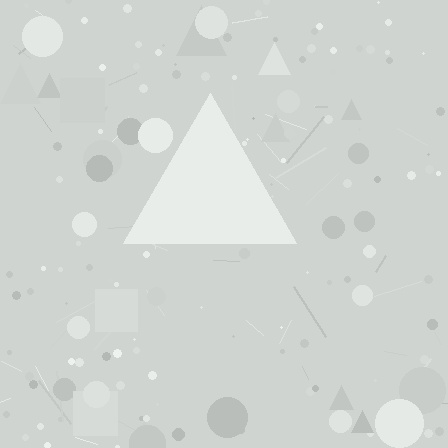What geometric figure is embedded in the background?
A triangle is embedded in the background.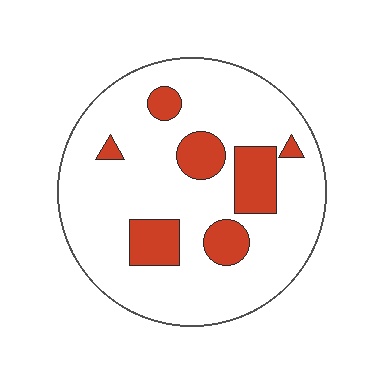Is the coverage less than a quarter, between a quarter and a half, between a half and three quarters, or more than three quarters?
Less than a quarter.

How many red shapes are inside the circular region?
7.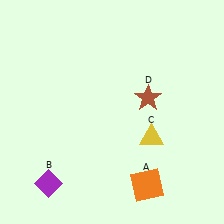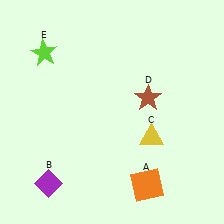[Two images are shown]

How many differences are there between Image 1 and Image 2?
There is 1 difference between the two images.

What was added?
A lime star (E) was added in Image 2.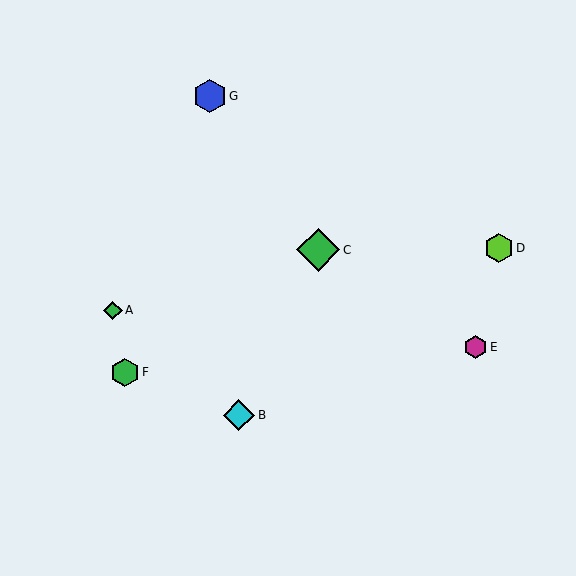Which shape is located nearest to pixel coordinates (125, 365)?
The green hexagon (labeled F) at (125, 372) is nearest to that location.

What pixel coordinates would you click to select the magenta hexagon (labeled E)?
Click at (475, 347) to select the magenta hexagon E.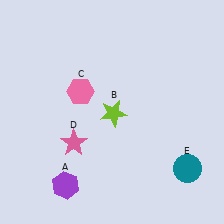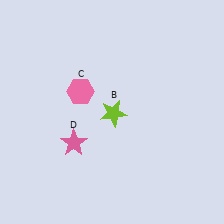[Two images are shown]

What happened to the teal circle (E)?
The teal circle (E) was removed in Image 2. It was in the bottom-right area of Image 1.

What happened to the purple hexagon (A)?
The purple hexagon (A) was removed in Image 2. It was in the bottom-left area of Image 1.